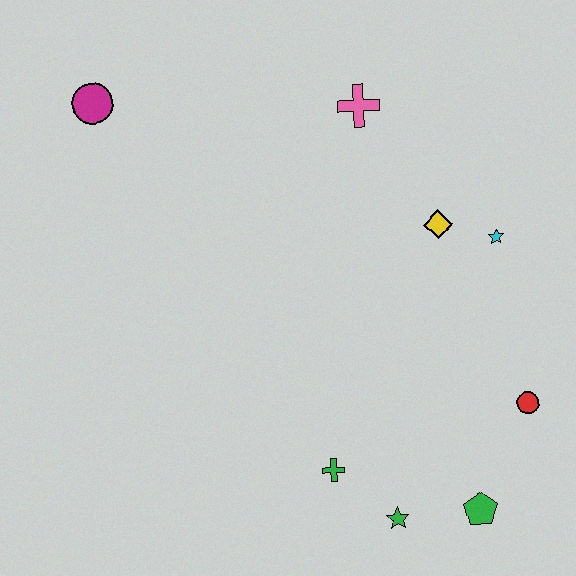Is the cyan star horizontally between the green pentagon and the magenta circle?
No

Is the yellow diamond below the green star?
No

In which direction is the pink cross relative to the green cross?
The pink cross is above the green cross.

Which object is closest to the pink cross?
The yellow diamond is closest to the pink cross.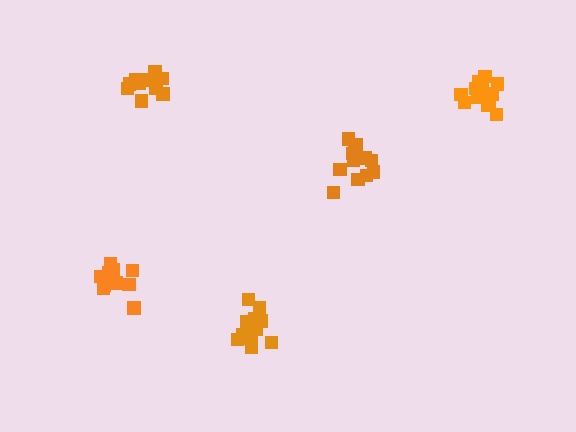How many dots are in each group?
Group 1: 12 dots, Group 2: 10 dots, Group 3: 16 dots, Group 4: 12 dots, Group 5: 15 dots (65 total).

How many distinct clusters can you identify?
There are 5 distinct clusters.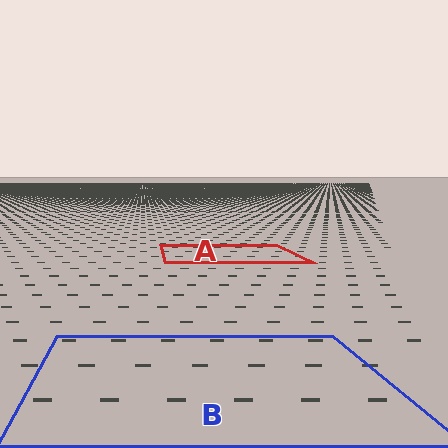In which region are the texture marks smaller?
The texture marks are smaller in region A, because it is farther away.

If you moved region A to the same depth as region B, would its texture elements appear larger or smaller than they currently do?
They would appear larger. At a closer depth, the same texture elements are projected at a bigger on-screen size.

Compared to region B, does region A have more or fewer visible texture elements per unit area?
Region A has more texture elements per unit area — they are packed more densely because it is farther away.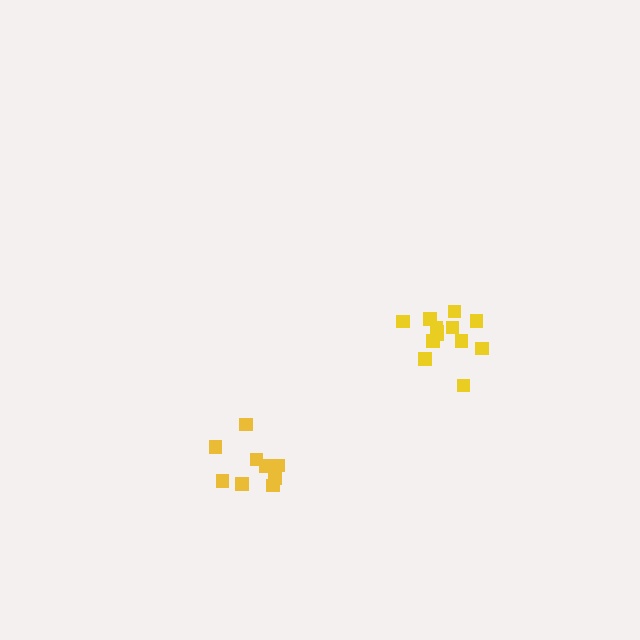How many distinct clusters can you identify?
There are 2 distinct clusters.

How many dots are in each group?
Group 1: 13 dots, Group 2: 10 dots (23 total).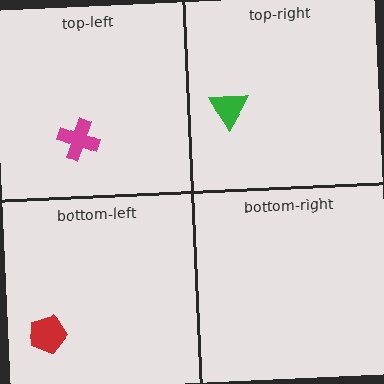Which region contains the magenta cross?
The top-left region.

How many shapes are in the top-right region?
1.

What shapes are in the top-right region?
The green triangle.